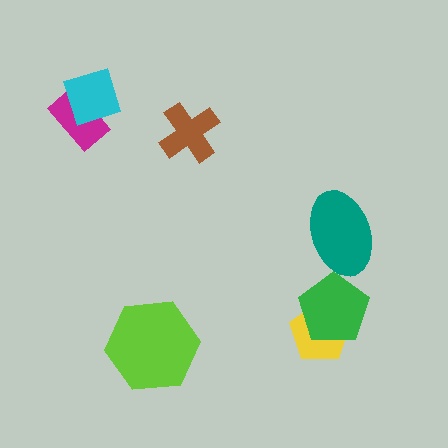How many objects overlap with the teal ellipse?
0 objects overlap with the teal ellipse.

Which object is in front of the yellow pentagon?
The green pentagon is in front of the yellow pentagon.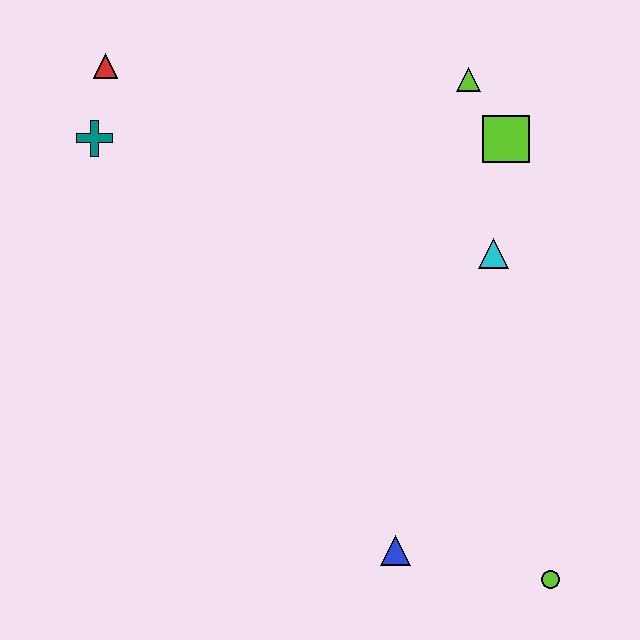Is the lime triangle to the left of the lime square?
Yes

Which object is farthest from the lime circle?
The red triangle is farthest from the lime circle.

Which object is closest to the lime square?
The lime triangle is closest to the lime square.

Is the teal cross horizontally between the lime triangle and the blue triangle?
No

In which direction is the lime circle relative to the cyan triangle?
The lime circle is below the cyan triangle.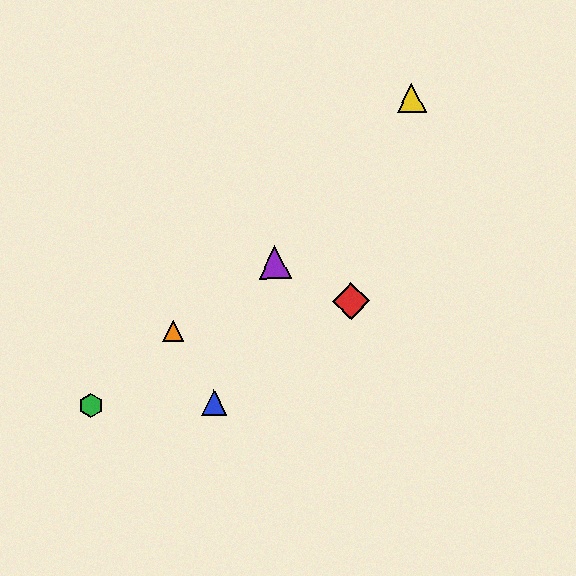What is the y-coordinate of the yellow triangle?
The yellow triangle is at y≈98.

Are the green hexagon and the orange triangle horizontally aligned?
No, the green hexagon is at y≈405 and the orange triangle is at y≈331.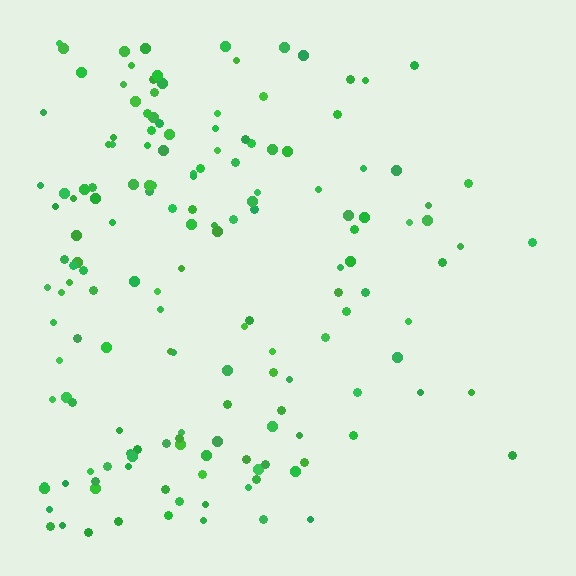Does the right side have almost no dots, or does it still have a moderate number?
Still a moderate number, just noticeably fewer than the left.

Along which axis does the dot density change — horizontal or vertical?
Horizontal.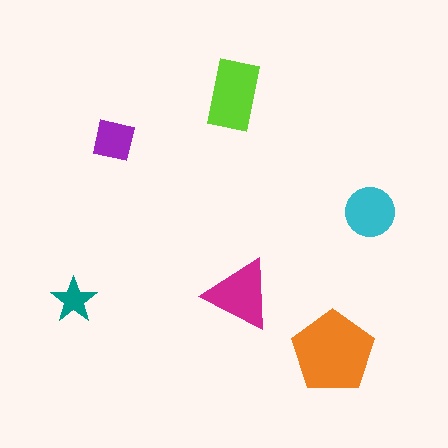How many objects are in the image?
There are 6 objects in the image.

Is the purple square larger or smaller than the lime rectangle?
Smaller.